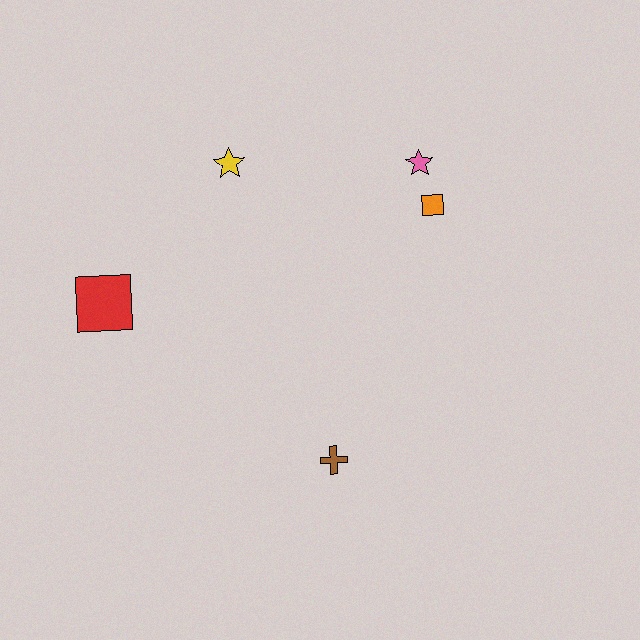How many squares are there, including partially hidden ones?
There are 2 squares.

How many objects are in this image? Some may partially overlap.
There are 5 objects.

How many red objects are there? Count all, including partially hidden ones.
There is 1 red object.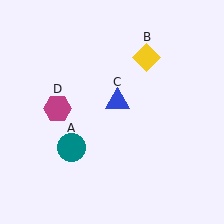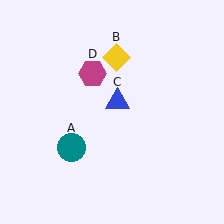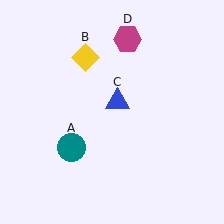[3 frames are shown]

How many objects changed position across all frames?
2 objects changed position: yellow diamond (object B), magenta hexagon (object D).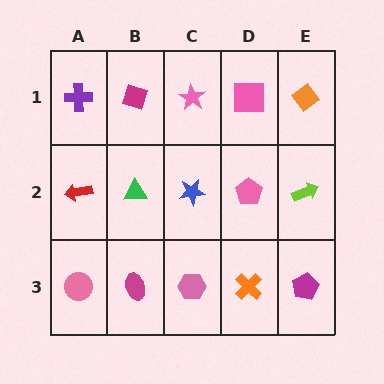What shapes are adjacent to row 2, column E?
An orange diamond (row 1, column E), a magenta pentagon (row 3, column E), a pink pentagon (row 2, column D).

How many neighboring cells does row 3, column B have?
3.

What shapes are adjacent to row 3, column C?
A blue star (row 2, column C), a magenta ellipse (row 3, column B), an orange cross (row 3, column D).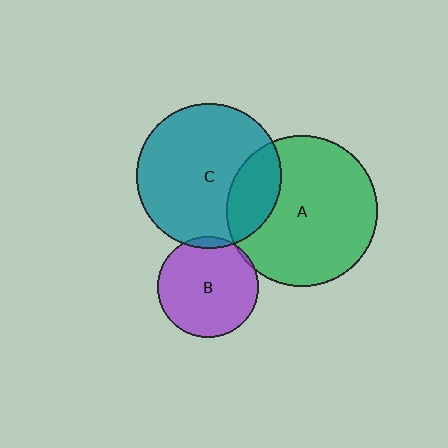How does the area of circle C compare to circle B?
Approximately 2.1 times.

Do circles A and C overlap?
Yes.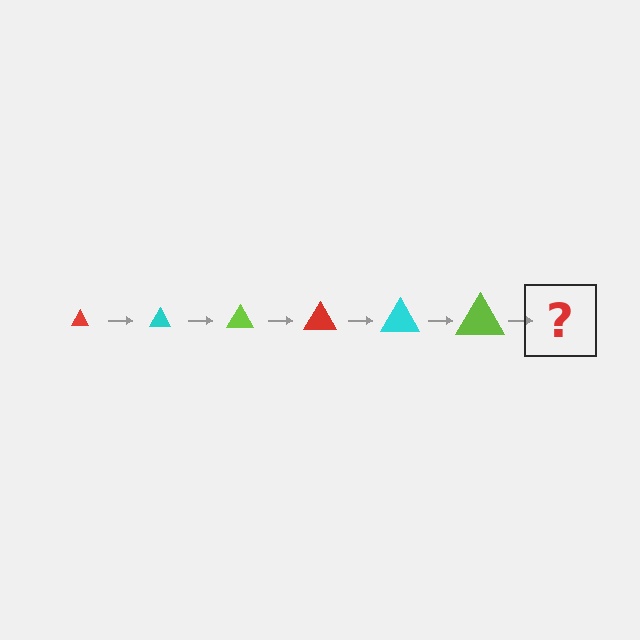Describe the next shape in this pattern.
It should be a red triangle, larger than the previous one.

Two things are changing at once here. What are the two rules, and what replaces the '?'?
The two rules are that the triangle grows larger each step and the color cycles through red, cyan, and lime. The '?' should be a red triangle, larger than the previous one.